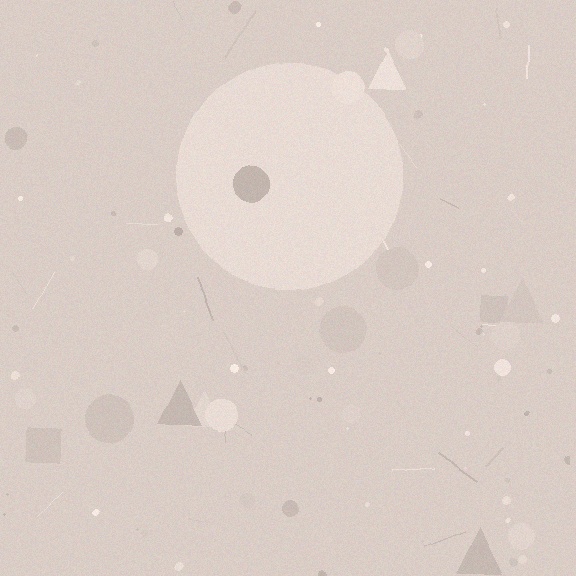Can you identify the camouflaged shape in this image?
The camouflaged shape is a circle.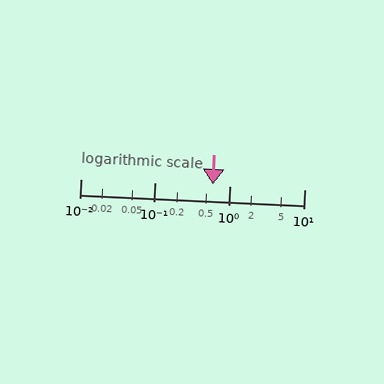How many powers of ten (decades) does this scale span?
The scale spans 3 decades, from 0.01 to 10.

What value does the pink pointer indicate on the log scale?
The pointer indicates approximately 0.59.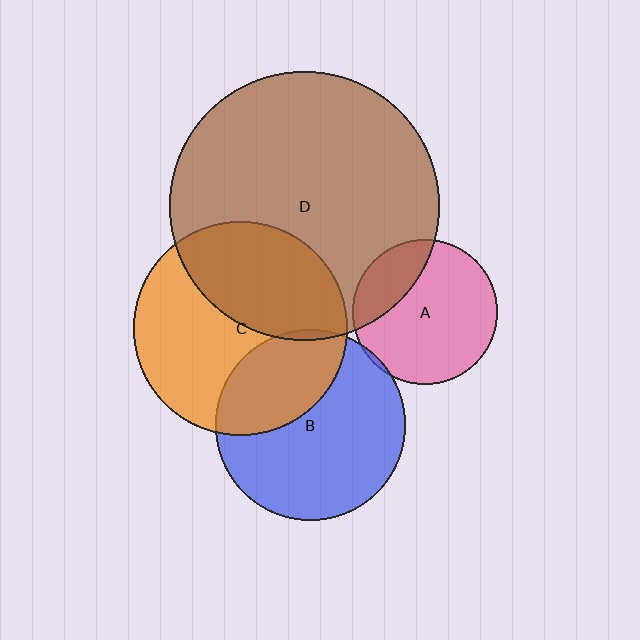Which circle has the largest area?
Circle D (brown).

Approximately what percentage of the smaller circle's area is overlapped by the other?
Approximately 35%.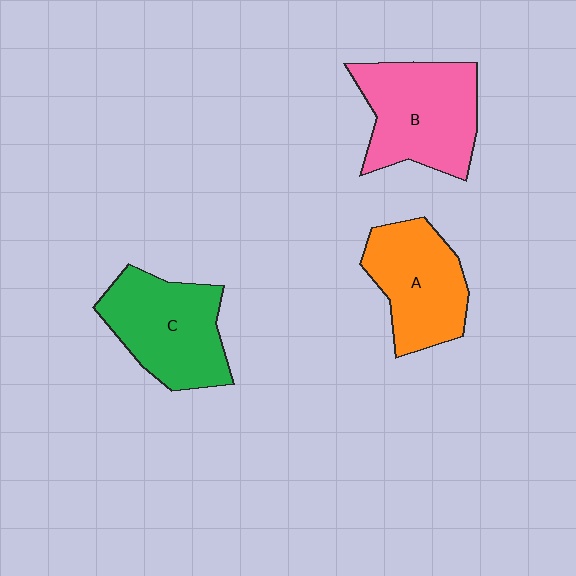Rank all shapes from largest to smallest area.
From largest to smallest: B (pink), C (green), A (orange).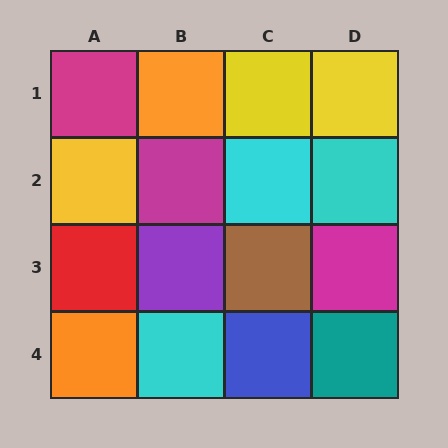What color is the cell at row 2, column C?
Cyan.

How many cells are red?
1 cell is red.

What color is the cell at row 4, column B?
Cyan.